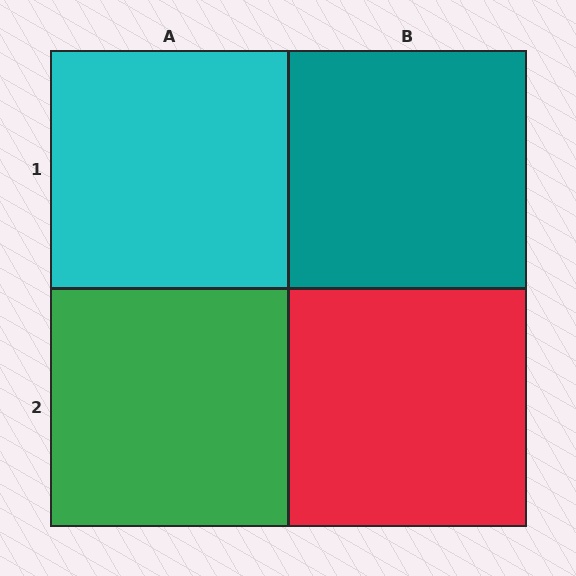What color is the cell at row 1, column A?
Cyan.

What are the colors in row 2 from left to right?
Green, red.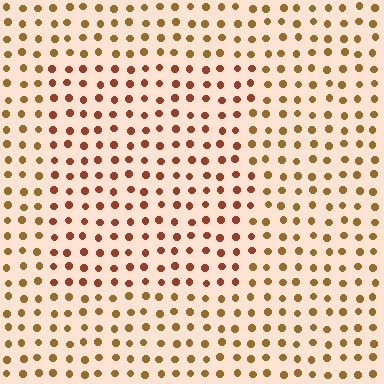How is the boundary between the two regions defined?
The boundary is defined purely by a slight shift in hue (about 27 degrees). Spacing, size, and orientation are identical on both sides.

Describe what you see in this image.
The image is filled with small brown elements in a uniform arrangement. A rectangle-shaped region is visible where the elements are tinted to a slightly different hue, forming a subtle color boundary.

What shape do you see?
I see a rectangle.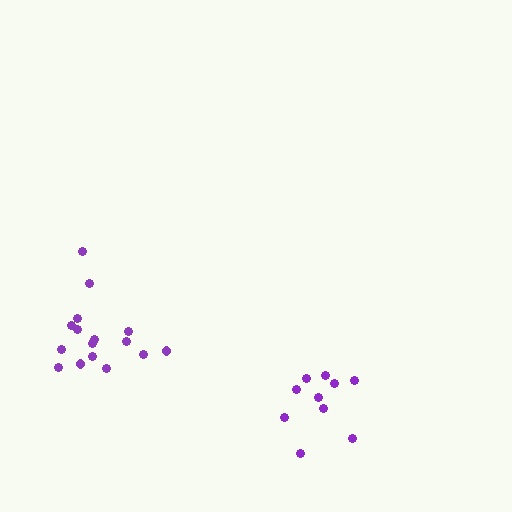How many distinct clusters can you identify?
There are 2 distinct clusters.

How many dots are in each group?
Group 1: 16 dots, Group 2: 10 dots (26 total).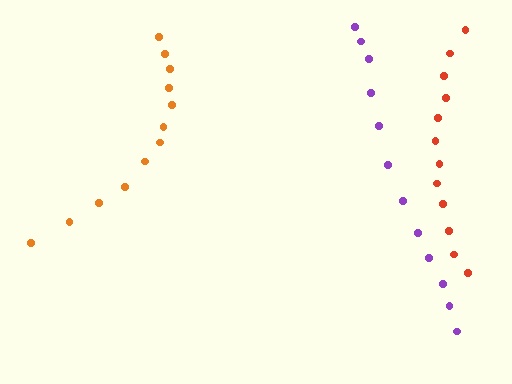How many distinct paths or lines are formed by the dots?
There are 3 distinct paths.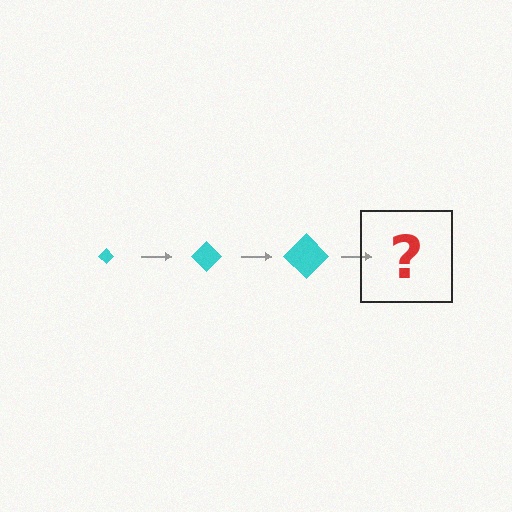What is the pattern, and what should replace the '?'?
The pattern is that the diamond gets progressively larger each step. The '?' should be a cyan diamond, larger than the previous one.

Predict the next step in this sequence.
The next step is a cyan diamond, larger than the previous one.